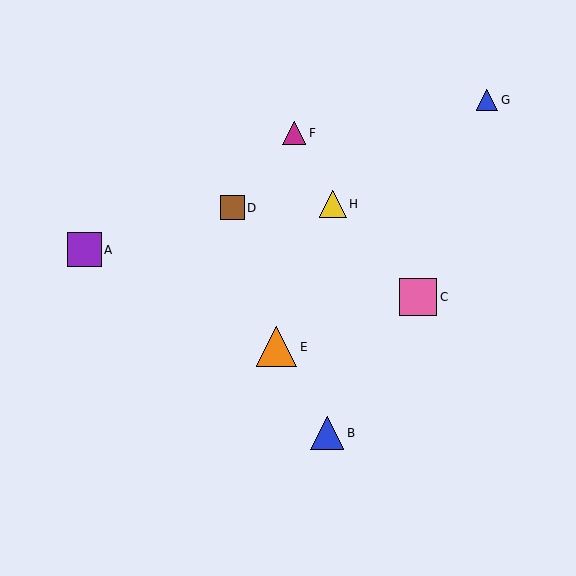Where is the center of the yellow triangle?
The center of the yellow triangle is at (333, 204).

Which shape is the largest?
The orange triangle (labeled E) is the largest.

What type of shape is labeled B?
Shape B is a blue triangle.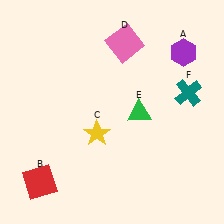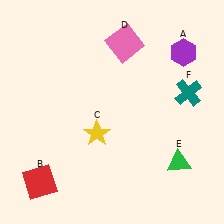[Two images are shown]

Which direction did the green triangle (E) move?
The green triangle (E) moved down.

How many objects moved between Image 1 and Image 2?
1 object moved between the two images.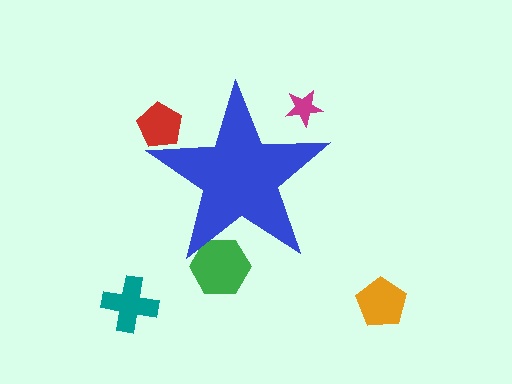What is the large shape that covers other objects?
A blue star.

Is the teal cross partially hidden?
No, the teal cross is fully visible.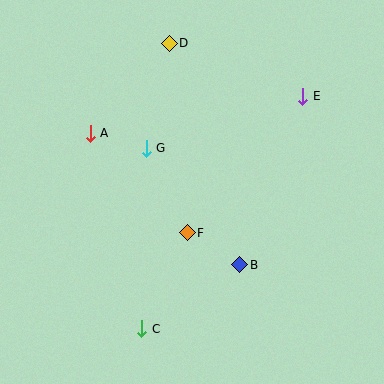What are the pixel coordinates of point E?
Point E is at (303, 96).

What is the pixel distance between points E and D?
The distance between E and D is 144 pixels.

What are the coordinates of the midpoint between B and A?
The midpoint between B and A is at (165, 199).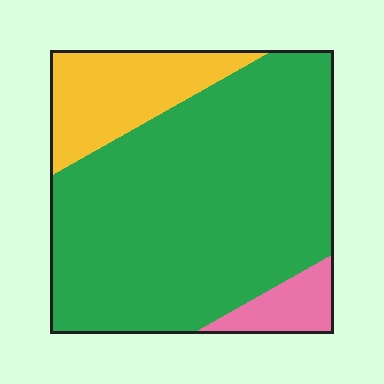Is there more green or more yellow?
Green.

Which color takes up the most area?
Green, at roughly 75%.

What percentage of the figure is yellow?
Yellow takes up about one sixth (1/6) of the figure.